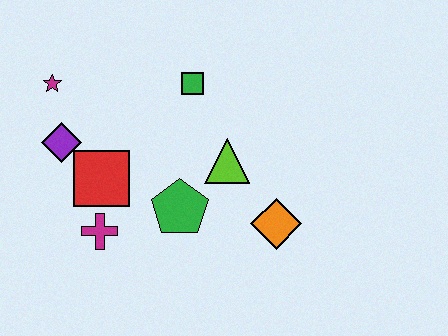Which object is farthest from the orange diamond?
The magenta star is farthest from the orange diamond.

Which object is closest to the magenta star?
The purple diamond is closest to the magenta star.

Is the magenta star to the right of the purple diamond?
No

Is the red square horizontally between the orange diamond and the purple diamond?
Yes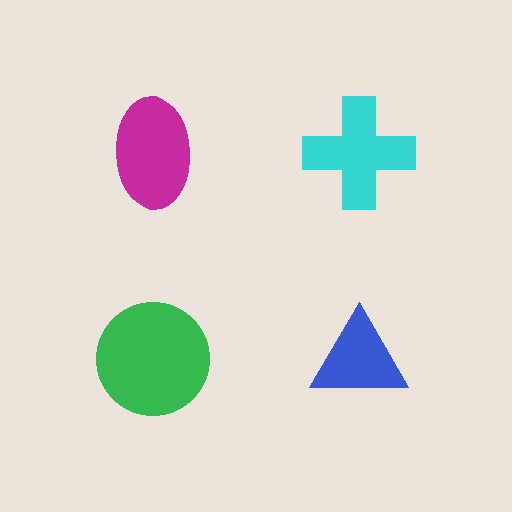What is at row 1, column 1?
A magenta ellipse.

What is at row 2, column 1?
A green circle.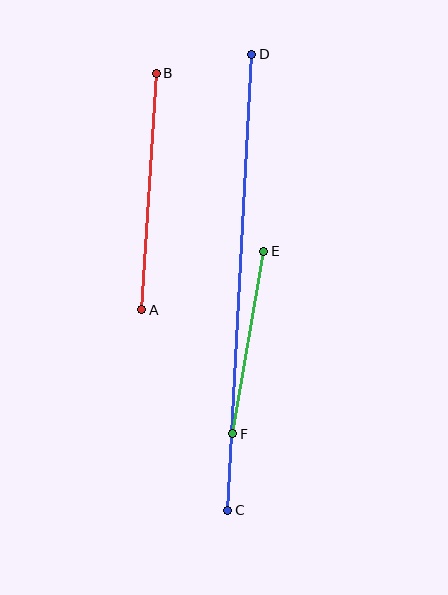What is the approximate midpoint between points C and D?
The midpoint is at approximately (240, 282) pixels.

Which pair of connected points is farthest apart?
Points C and D are farthest apart.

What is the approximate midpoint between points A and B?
The midpoint is at approximately (149, 192) pixels.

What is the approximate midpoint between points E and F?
The midpoint is at approximately (248, 343) pixels.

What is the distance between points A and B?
The distance is approximately 237 pixels.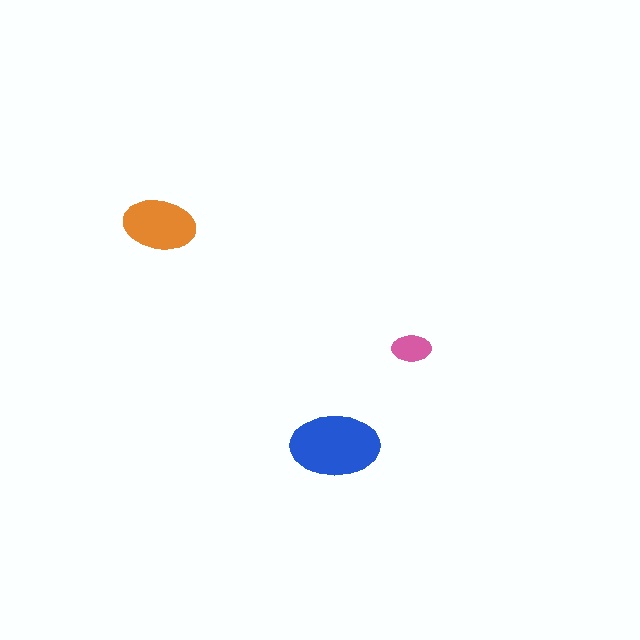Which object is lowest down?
The blue ellipse is bottommost.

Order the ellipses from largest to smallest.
the blue one, the orange one, the pink one.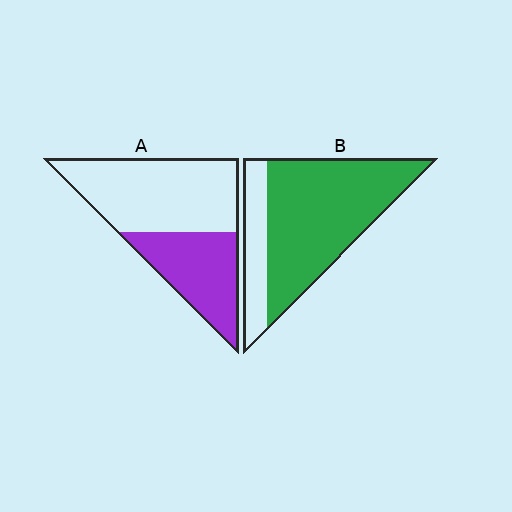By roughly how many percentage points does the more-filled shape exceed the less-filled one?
By roughly 40 percentage points (B over A).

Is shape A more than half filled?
No.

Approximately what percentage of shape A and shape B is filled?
A is approximately 40% and B is approximately 75%.